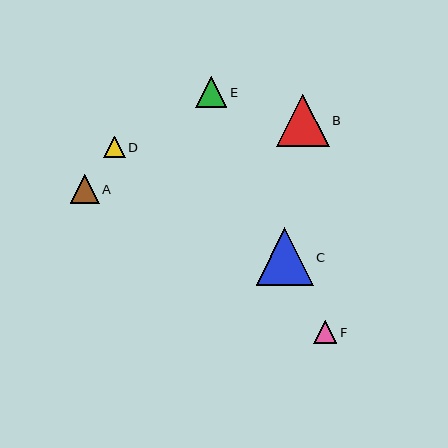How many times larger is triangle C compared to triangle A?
Triangle C is approximately 2.0 times the size of triangle A.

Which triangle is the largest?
Triangle C is the largest with a size of approximately 57 pixels.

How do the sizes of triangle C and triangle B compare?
Triangle C and triangle B are approximately the same size.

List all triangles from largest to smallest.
From largest to smallest: C, B, E, A, F, D.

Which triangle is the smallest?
Triangle D is the smallest with a size of approximately 21 pixels.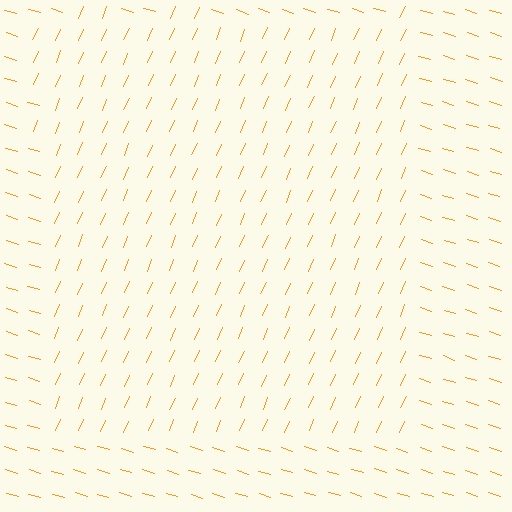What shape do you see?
I see a rectangle.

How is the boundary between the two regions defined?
The boundary is defined purely by a change in line orientation (approximately 84 degrees difference). All lines are the same color and thickness.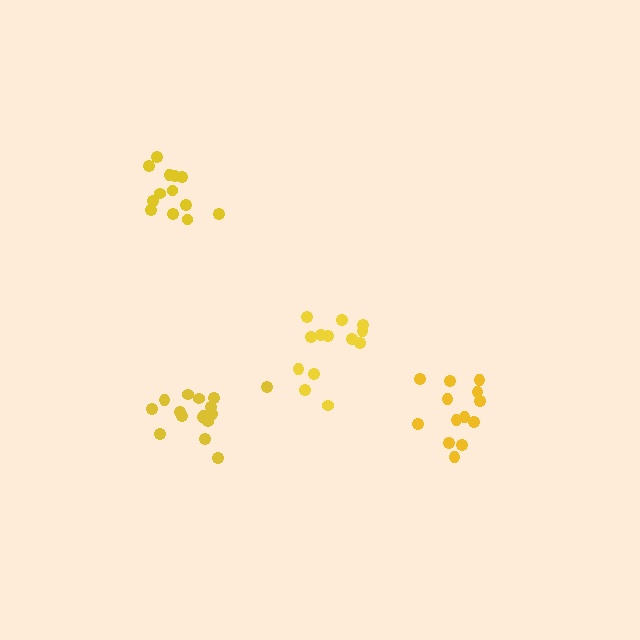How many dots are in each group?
Group 1: 13 dots, Group 2: 13 dots, Group 3: 13 dots, Group 4: 16 dots (55 total).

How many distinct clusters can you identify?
There are 4 distinct clusters.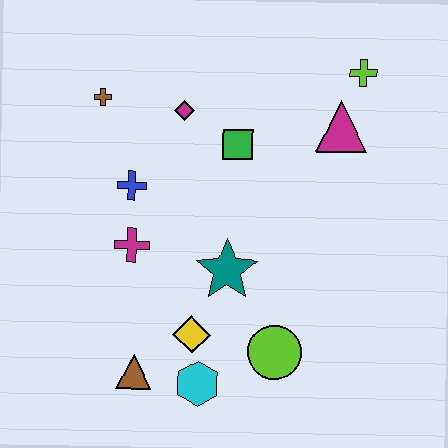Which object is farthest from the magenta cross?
The lime cross is farthest from the magenta cross.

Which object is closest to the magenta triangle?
The lime cross is closest to the magenta triangle.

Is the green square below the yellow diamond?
No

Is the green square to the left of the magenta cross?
No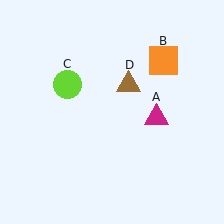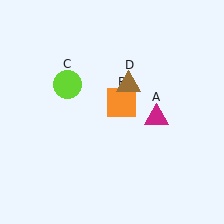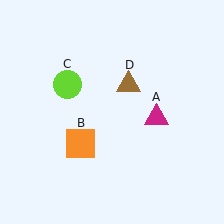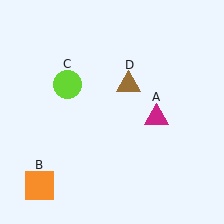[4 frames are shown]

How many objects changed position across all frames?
1 object changed position: orange square (object B).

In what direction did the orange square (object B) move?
The orange square (object B) moved down and to the left.